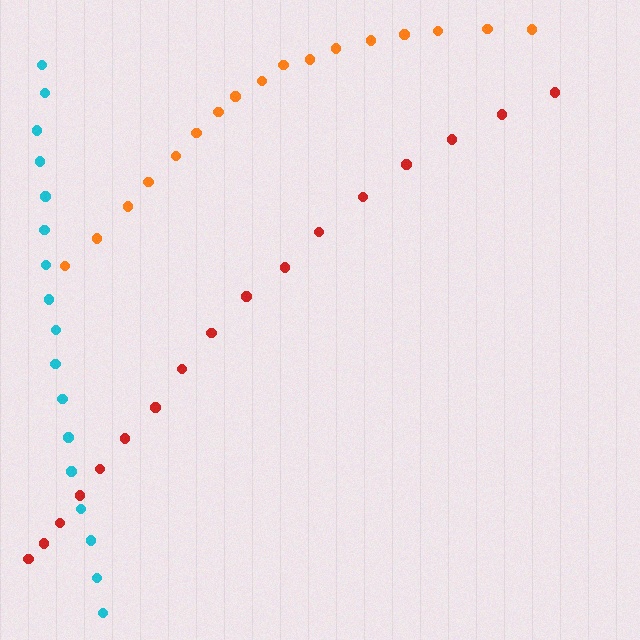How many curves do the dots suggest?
There are 3 distinct paths.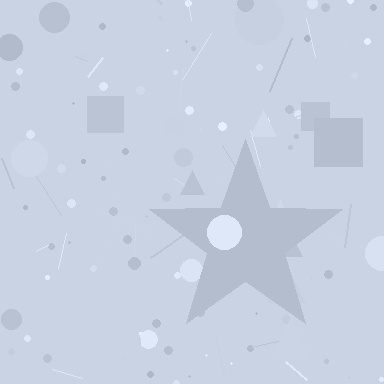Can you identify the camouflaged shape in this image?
The camouflaged shape is a star.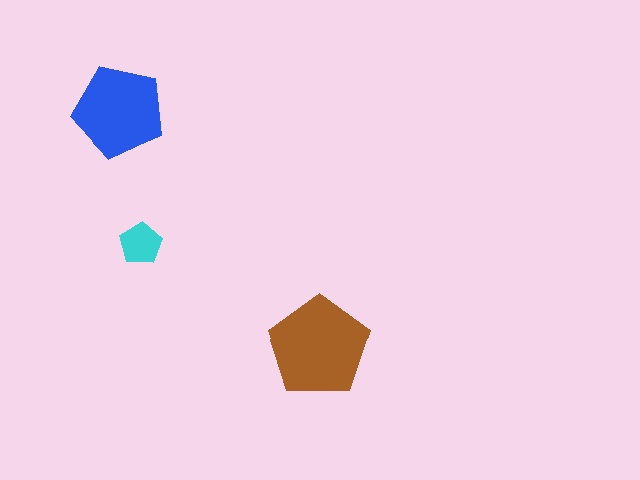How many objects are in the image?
There are 3 objects in the image.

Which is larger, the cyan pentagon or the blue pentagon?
The blue one.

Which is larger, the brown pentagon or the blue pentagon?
The brown one.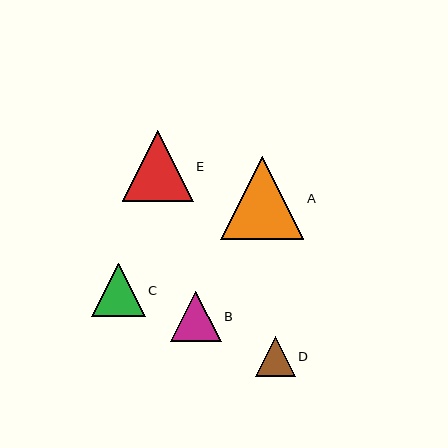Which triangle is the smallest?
Triangle D is the smallest with a size of approximately 40 pixels.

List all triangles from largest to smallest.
From largest to smallest: A, E, C, B, D.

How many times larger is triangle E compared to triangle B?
Triangle E is approximately 1.4 times the size of triangle B.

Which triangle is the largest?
Triangle A is the largest with a size of approximately 83 pixels.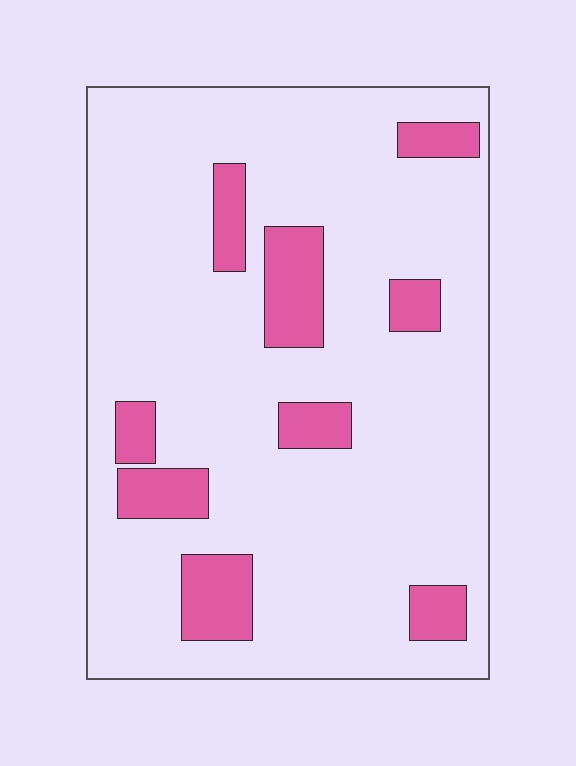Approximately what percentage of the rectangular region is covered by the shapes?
Approximately 15%.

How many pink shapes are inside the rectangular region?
9.